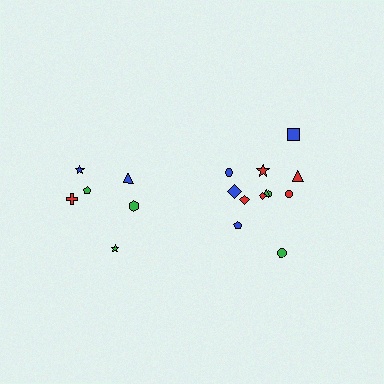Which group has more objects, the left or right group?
The right group.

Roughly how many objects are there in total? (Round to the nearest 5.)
Roughly 20 objects in total.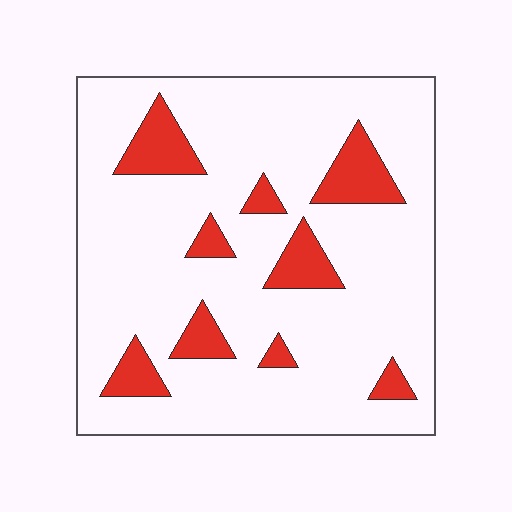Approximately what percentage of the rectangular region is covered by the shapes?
Approximately 15%.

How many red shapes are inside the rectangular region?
9.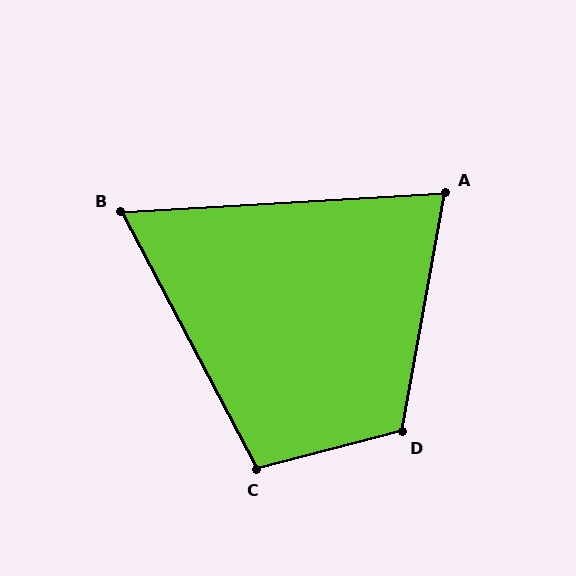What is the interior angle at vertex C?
Approximately 103 degrees (obtuse).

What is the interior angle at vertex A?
Approximately 77 degrees (acute).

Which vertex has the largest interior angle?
D, at approximately 114 degrees.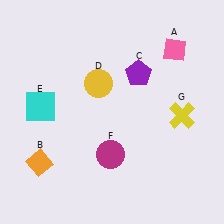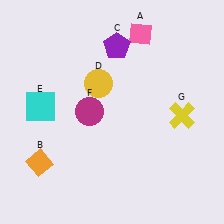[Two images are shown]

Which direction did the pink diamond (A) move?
The pink diamond (A) moved left.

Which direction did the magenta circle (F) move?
The magenta circle (F) moved up.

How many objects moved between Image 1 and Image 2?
3 objects moved between the two images.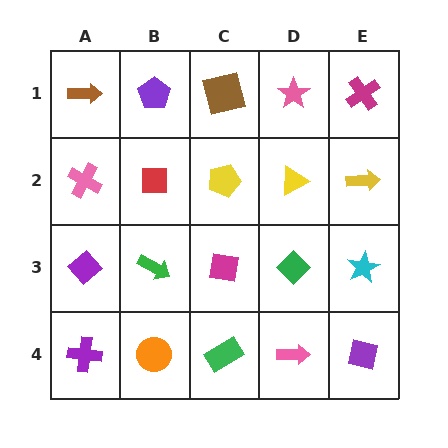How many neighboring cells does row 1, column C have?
3.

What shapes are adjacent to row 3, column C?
A yellow pentagon (row 2, column C), a green rectangle (row 4, column C), a green arrow (row 3, column B), a green diamond (row 3, column D).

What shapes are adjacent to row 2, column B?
A purple pentagon (row 1, column B), a green arrow (row 3, column B), a pink cross (row 2, column A), a yellow pentagon (row 2, column C).